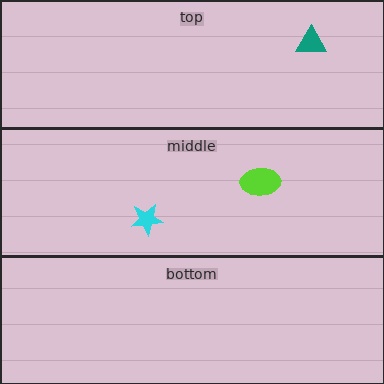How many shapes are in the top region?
1.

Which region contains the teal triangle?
The top region.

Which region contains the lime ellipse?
The middle region.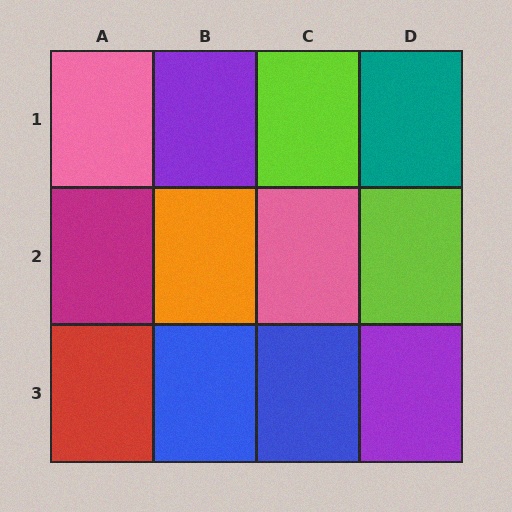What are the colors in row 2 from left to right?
Magenta, orange, pink, lime.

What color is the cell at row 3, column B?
Blue.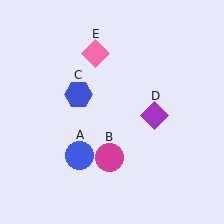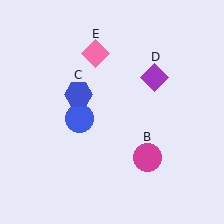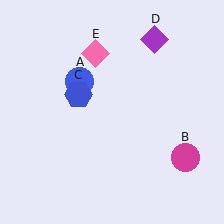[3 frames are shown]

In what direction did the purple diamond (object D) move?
The purple diamond (object D) moved up.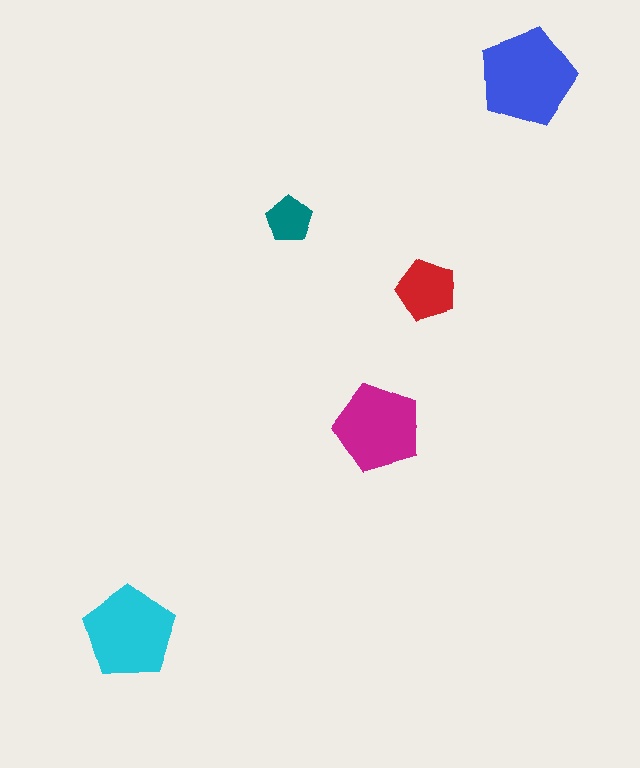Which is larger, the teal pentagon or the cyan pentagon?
The cyan one.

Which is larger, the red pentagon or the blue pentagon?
The blue one.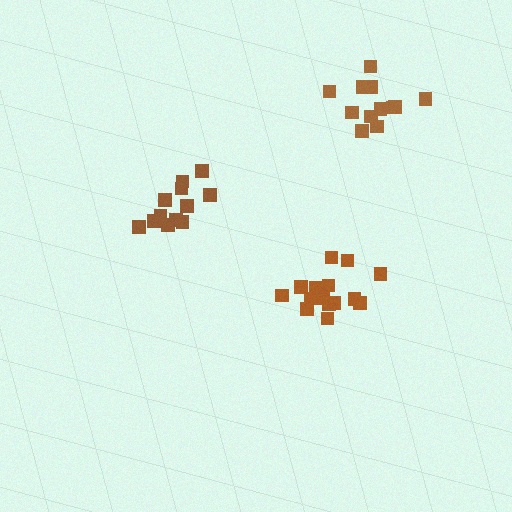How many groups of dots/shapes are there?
There are 3 groups.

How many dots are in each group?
Group 1: 16 dots, Group 2: 12 dots, Group 3: 12 dots (40 total).